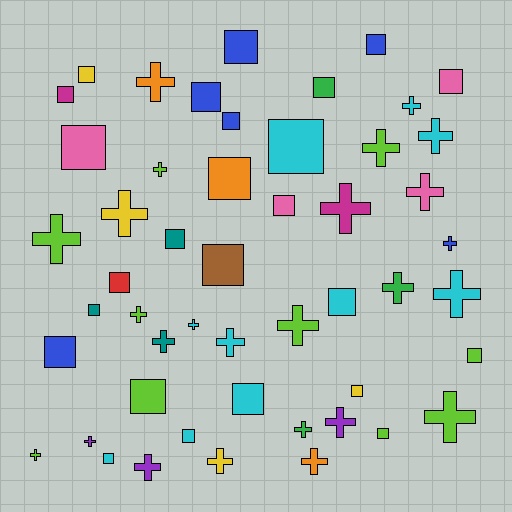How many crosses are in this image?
There are 25 crosses.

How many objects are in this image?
There are 50 objects.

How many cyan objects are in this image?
There are 10 cyan objects.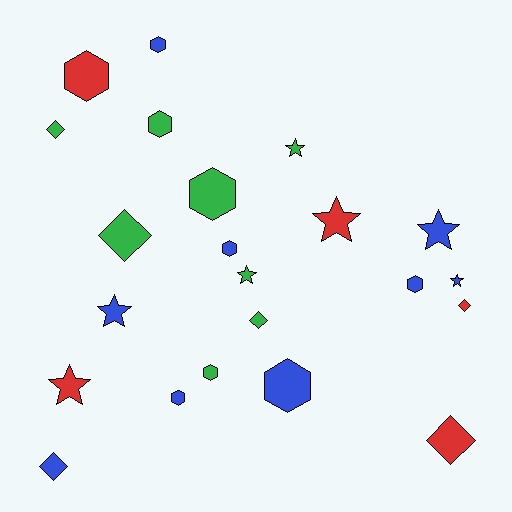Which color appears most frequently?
Blue, with 9 objects.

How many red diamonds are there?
There are 2 red diamonds.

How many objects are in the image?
There are 22 objects.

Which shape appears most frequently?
Hexagon, with 9 objects.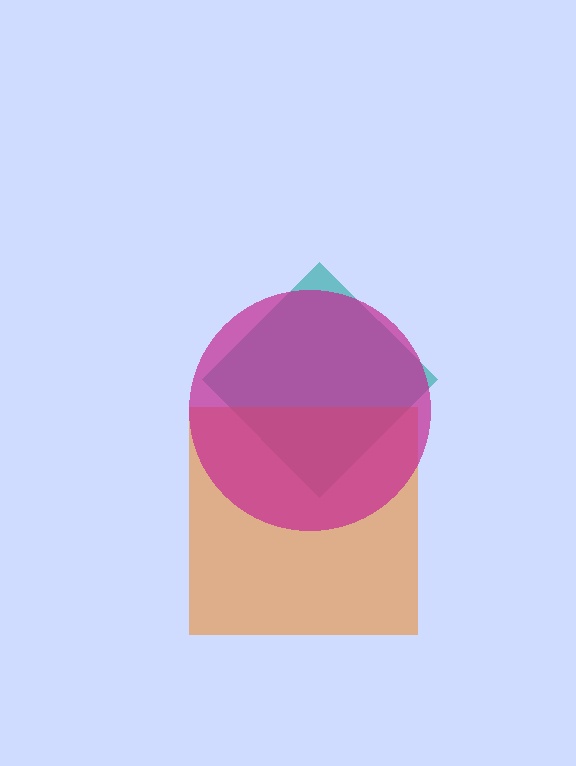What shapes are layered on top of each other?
The layered shapes are: a teal diamond, an orange square, a magenta circle.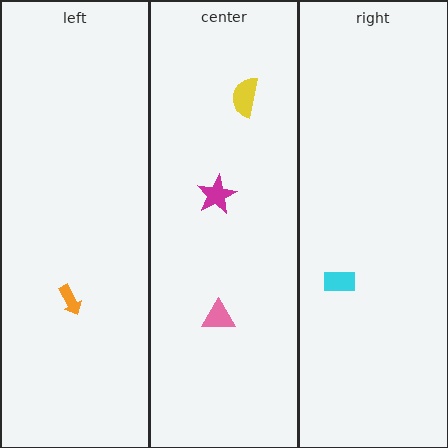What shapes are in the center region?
The yellow semicircle, the magenta star, the pink triangle.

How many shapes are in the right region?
1.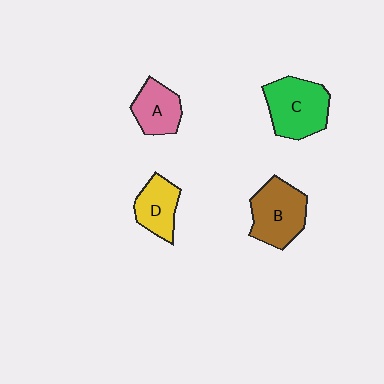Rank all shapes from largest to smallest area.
From largest to smallest: C (green), B (brown), D (yellow), A (pink).